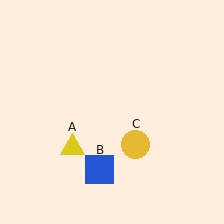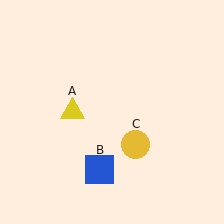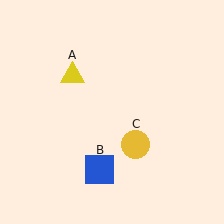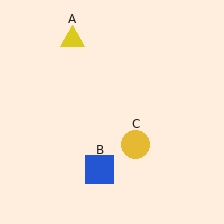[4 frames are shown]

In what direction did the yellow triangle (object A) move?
The yellow triangle (object A) moved up.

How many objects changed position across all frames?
1 object changed position: yellow triangle (object A).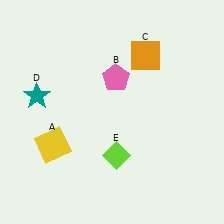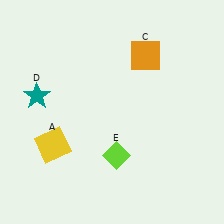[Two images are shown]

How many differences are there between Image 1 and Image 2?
There is 1 difference between the two images.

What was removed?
The pink pentagon (B) was removed in Image 2.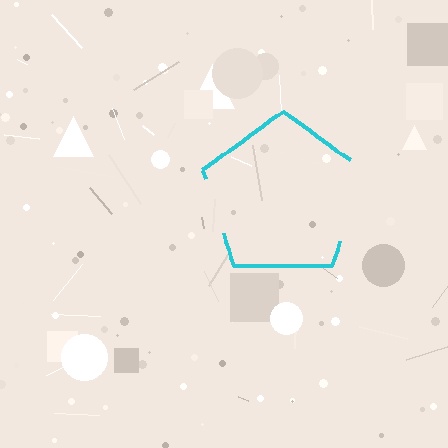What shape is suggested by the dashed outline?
The dashed outline suggests a pentagon.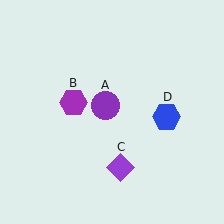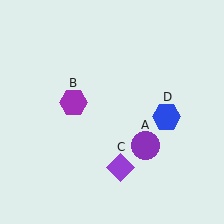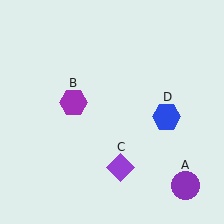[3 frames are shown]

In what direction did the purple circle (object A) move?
The purple circle (object A) moved down and to the right.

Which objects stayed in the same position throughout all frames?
Purple hexagon (object B) and purple diamond (object C) and blue hexagon (object D) remained stationary.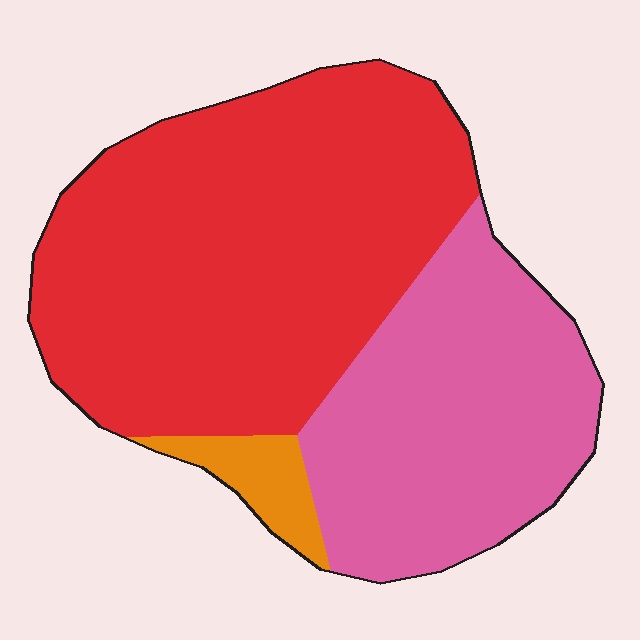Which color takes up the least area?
Orange, at roughly 5%.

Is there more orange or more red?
Red.